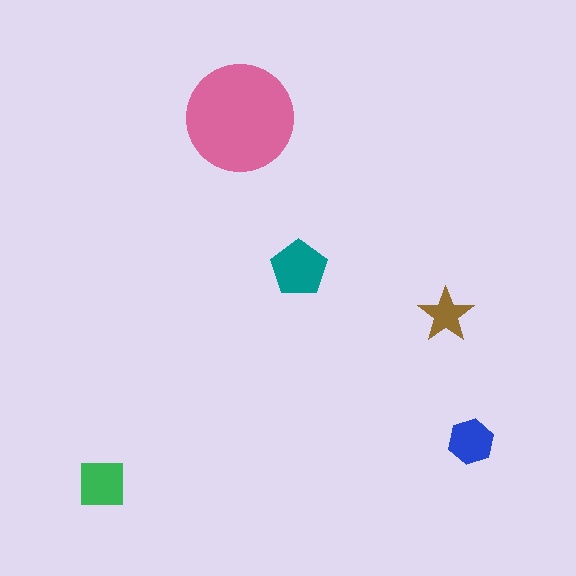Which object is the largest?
The pink circle.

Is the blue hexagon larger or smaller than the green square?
Smaller.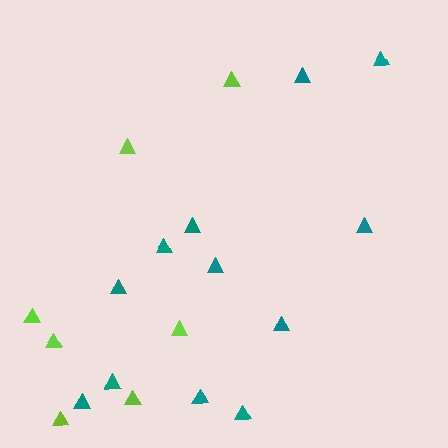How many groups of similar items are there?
There are 2 groups: one group of lime triangles (7) and one group of teal triangles (12).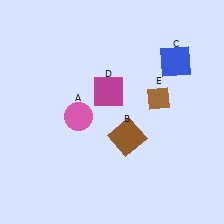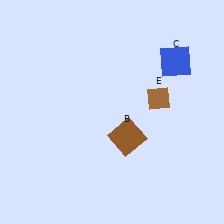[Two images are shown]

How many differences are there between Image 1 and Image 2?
There are 2 differences between the two images.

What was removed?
The pink circle (A), the magenta square (D) were removed in Image 2.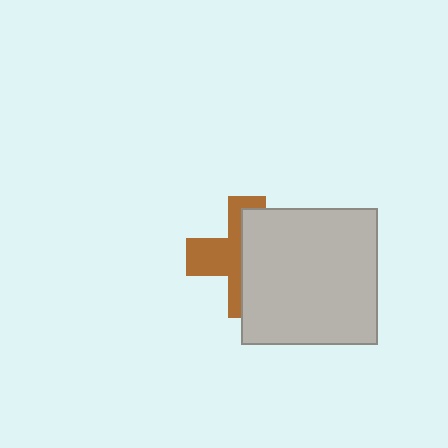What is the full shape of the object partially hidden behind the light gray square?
The partially hidden object is a brown cross.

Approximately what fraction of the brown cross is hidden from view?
Roughly 54% of the brown cross is hidden behind the light gray square.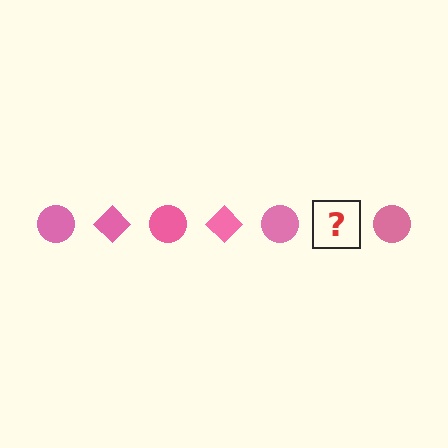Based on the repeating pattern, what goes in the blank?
The blank should be a pink diamond.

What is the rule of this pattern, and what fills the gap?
The rule is that the pattern cycles through circle, diamond shapes in pink. The gap should be filled with a pink diamond.